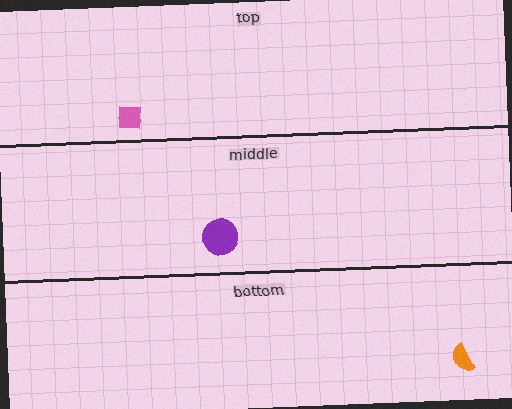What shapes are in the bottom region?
The orange semicircle.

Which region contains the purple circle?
The middle region.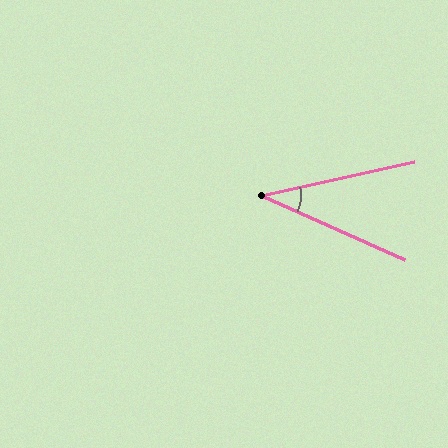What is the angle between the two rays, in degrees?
Approximately 37 degrees.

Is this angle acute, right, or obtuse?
It is acute.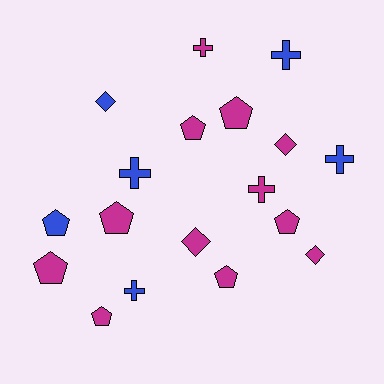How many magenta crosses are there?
There are 2 magenta crosses.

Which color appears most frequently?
Magenta, with 12 objects.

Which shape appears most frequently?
Pentagon, with 8 objects.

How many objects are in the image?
There are 18 objects.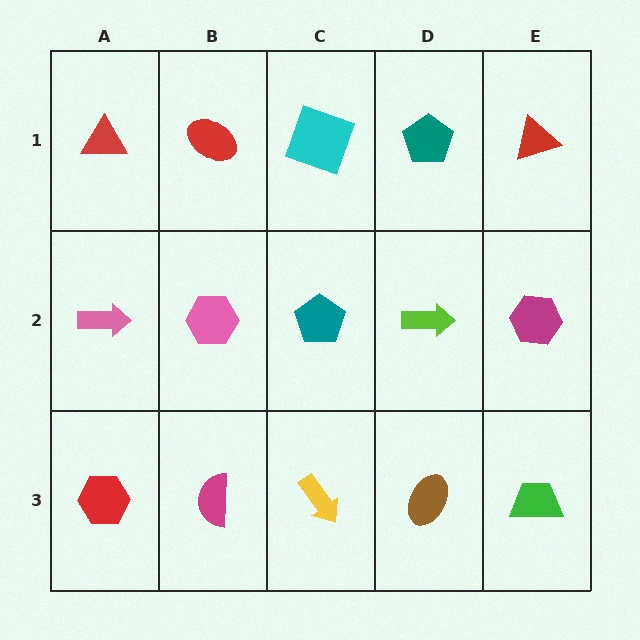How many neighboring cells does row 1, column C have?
3.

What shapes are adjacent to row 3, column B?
A pink hexagon (row 2, column B), a red hexagon (row 3, column A), a yellow arrow (row 3, column C).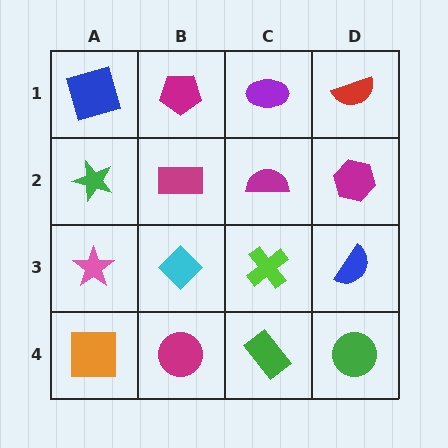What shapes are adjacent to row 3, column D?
A magenta hexagon (row 2, column D), a green circle (row 4, column D), a lime cross (row 3, column C).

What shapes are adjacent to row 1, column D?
A magenta hexagon (row 2, column D), a purple ellipse (row 1, column C).